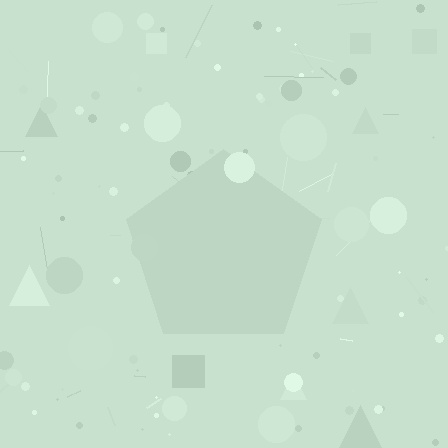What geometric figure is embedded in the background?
A pentagon is embedded in the background.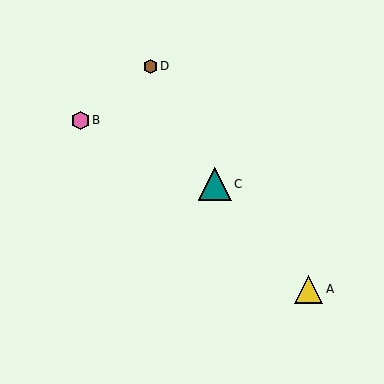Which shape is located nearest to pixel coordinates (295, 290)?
The yellow triangle (labeled A) at (309, 289) is nearest to that location.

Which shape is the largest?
The teal triangle (labeled C) is the largest.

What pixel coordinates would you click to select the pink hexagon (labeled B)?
Click at (80, 120) to select the pink hexagon B.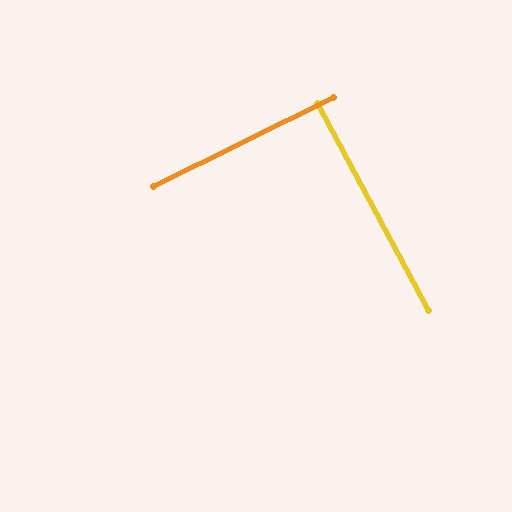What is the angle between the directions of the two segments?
Approximately 88 degrees.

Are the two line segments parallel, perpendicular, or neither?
Perpendicular — they meet at approximately 88°.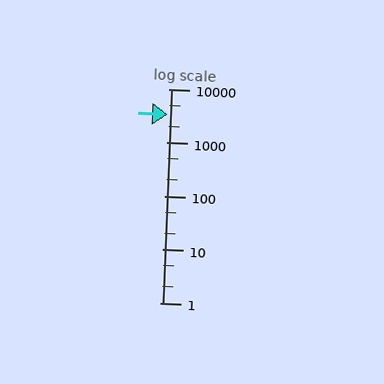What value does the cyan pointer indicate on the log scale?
The pointer indicates approximately 3300.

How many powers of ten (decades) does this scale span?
The scale spans 4 decades, from 1 to 10000.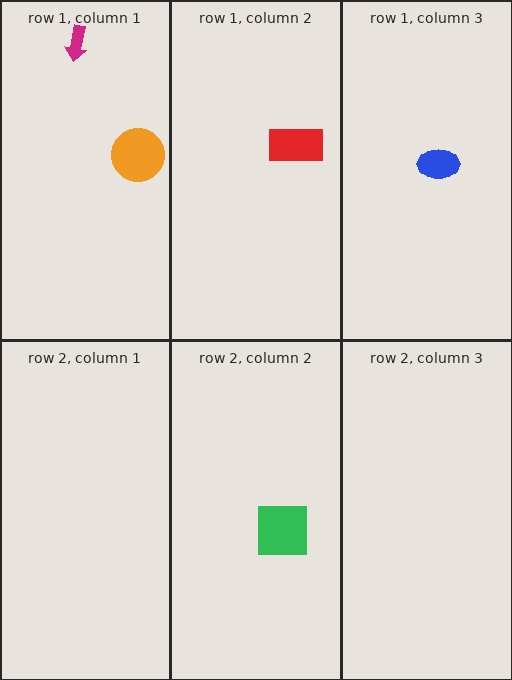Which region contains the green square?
The row 2, column 2 region.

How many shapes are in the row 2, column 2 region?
1.